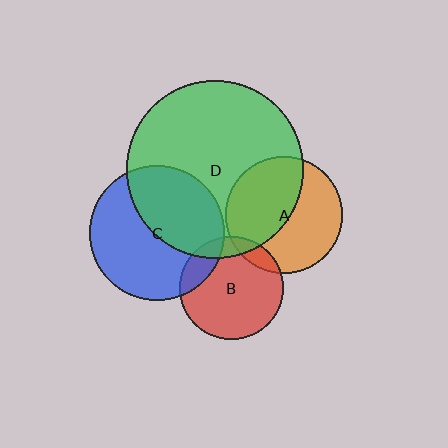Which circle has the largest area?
Circle D (green).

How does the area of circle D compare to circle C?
Approximately 1.7 times.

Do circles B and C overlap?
Yes.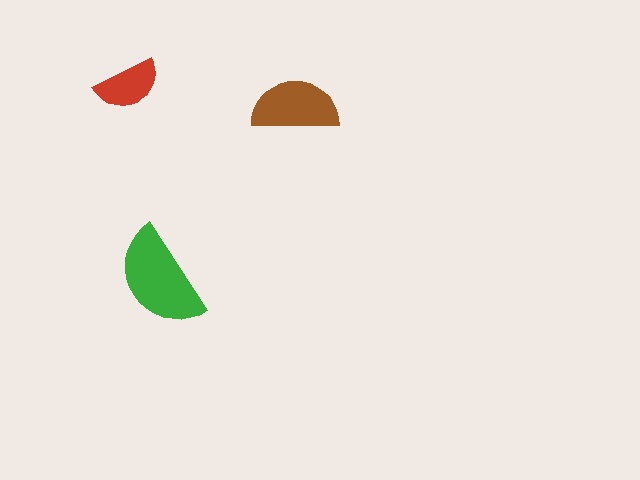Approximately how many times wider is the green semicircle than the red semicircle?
About 1.5 times wider.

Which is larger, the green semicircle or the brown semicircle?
The green one.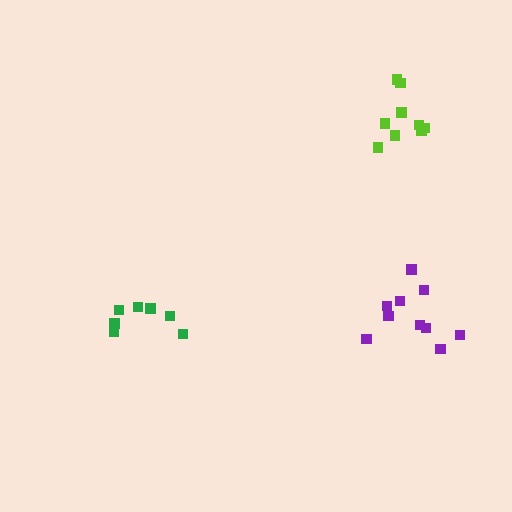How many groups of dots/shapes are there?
There are 3 groups.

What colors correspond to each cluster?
The clusters are colored: purple, green, lime.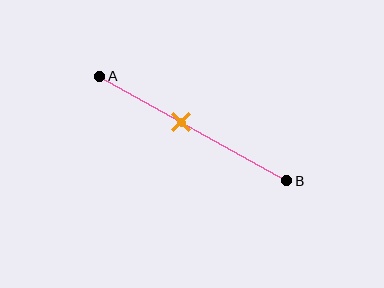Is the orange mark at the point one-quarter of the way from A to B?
No, the mark is at about 45% from A, not at the 25% one-quarter point.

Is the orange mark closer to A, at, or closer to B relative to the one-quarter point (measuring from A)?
The orange mark is closer to point B than the one-quarter point of segment AB.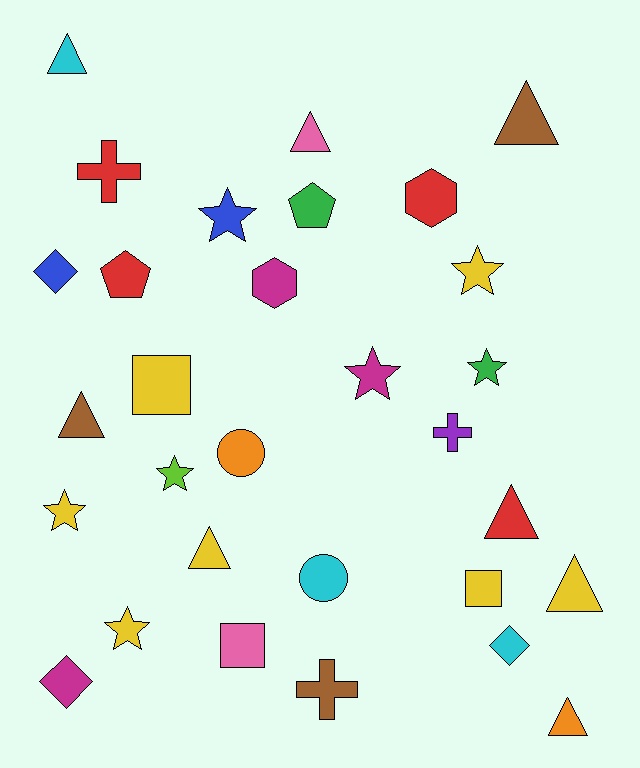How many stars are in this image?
There are 7 stars.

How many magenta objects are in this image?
There are 3 magenta objects.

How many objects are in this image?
There are 30 objects.